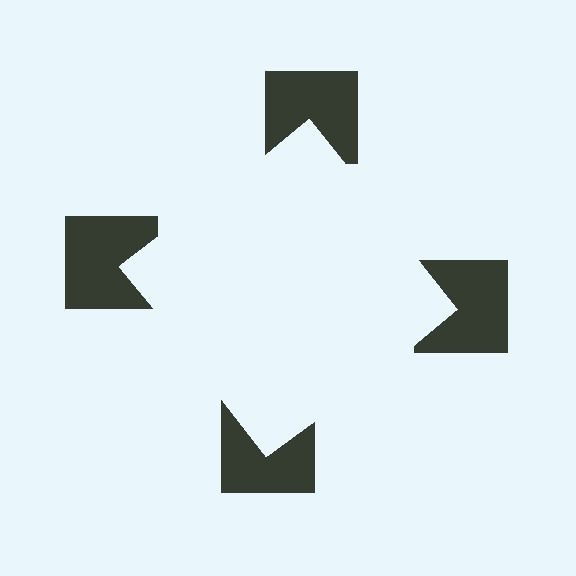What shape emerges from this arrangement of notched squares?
An illusory square — its edges are inferred from the aligned wedge cuts in the notched squares, not physically drawn.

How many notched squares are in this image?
There are 4 — one at each vertex of the illusory square.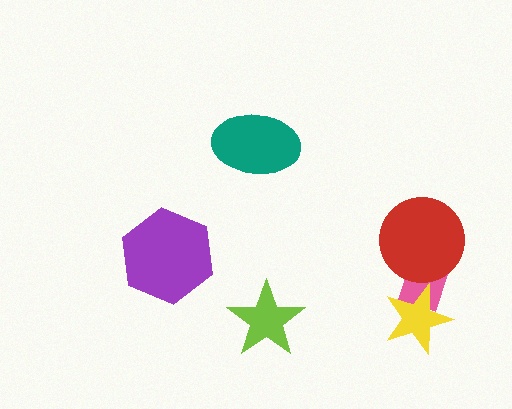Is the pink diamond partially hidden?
Yes, it is partially covered by another shape.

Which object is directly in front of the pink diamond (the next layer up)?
The yellow star is directly in front of the pink diamond.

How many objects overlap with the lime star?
0 objects overlap with the lime star.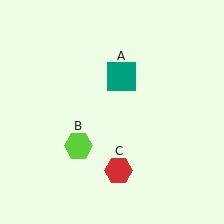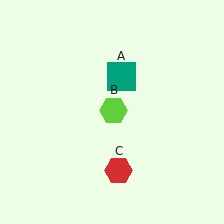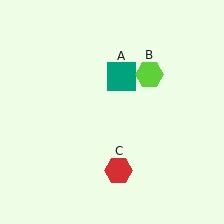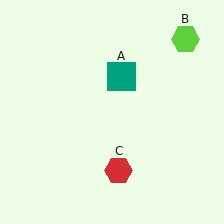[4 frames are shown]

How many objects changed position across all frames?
1 object changed position: lime hexagon (object B).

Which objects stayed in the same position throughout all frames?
Teal square (object A) and red hexagon (object C) remained stationary.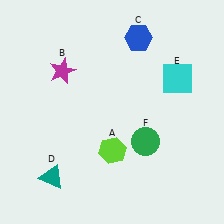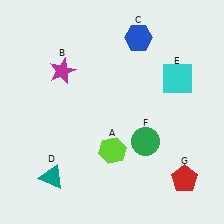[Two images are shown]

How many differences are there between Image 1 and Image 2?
There is 1 difference between the two images.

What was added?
A red pentagon (G) was added in Image 2.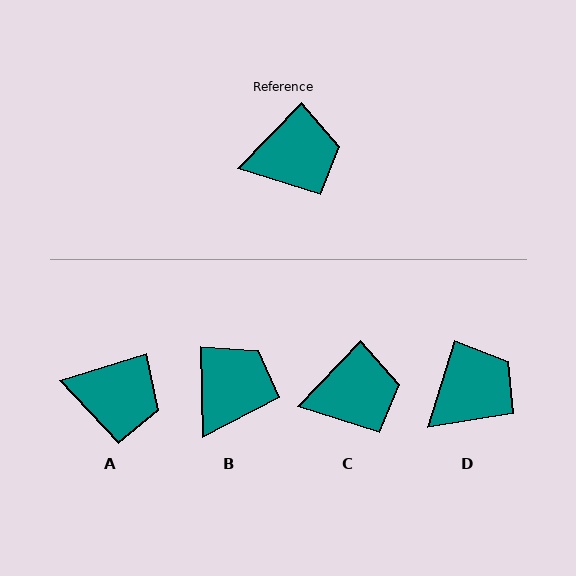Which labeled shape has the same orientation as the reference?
C.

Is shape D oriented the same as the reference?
No, it is off by about 27 degrees.